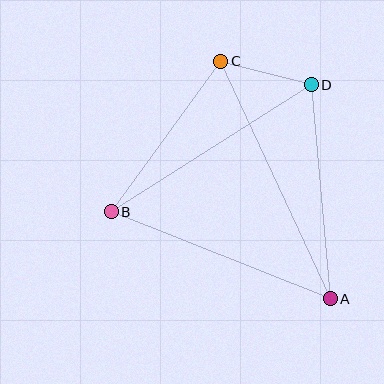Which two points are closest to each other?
Points C and D are closest to each other.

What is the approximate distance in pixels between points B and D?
The distance between B and D is approximately 237 pixels.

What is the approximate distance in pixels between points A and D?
The distance between A and D is approximately 215 pixels.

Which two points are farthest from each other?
Points A and C are farthest from each other.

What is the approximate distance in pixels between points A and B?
The distance between A and B is approximately 236 pixels.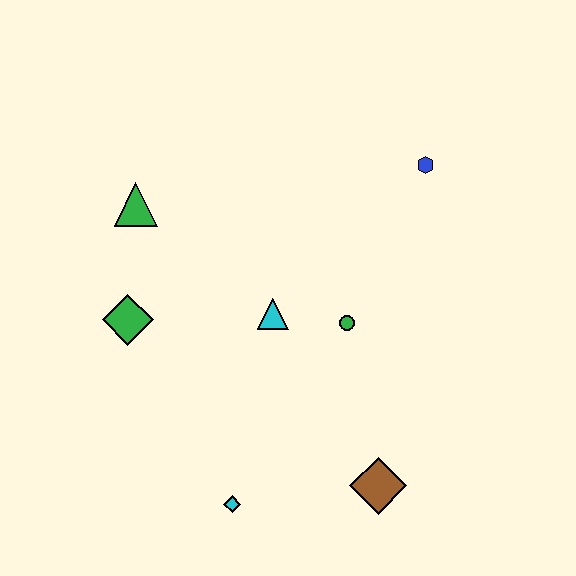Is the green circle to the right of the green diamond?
Yes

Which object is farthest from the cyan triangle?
The blue hexagon is farthest from the cyan triangle.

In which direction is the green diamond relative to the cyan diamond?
The green diamond is above the cyan diamond.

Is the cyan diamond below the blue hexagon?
Yes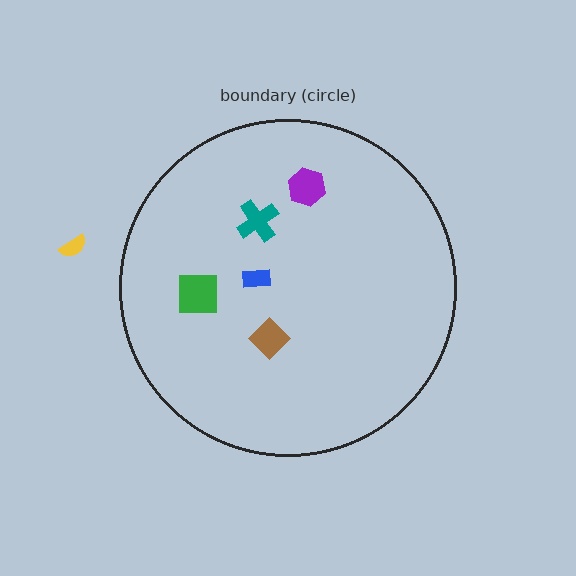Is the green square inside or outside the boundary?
Inside.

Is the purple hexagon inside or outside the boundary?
Inside.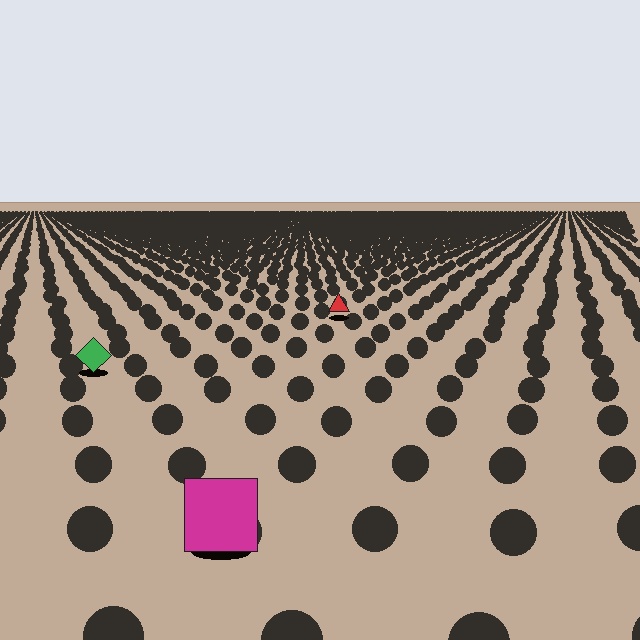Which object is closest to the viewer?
The magenta square is closest. The texture marks near it are larger and more spread out.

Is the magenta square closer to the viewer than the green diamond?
Yes. The magenta square is closer — you can tell from the texture gradient: the ground texture is coarser near it.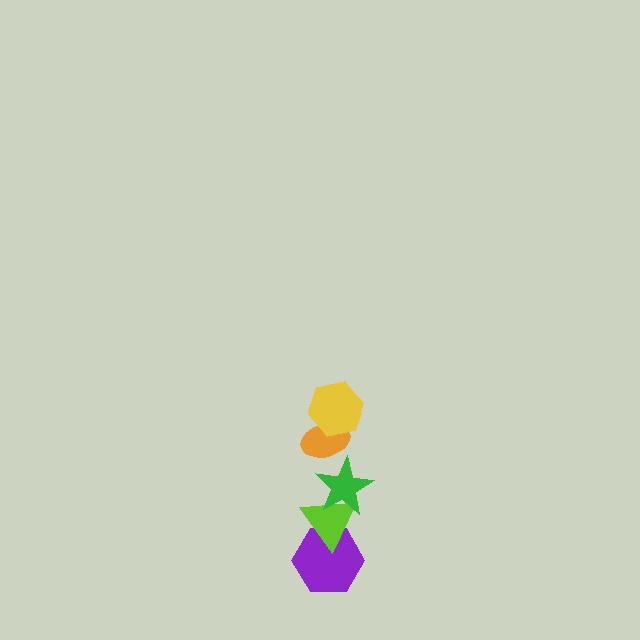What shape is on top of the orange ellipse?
The yellow hexagon is on top of the orange ellipse.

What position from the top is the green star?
The green star is 3rd from the top.